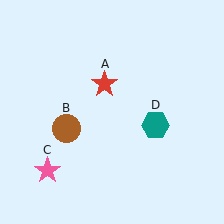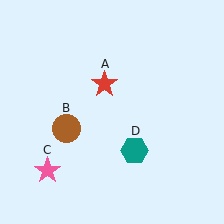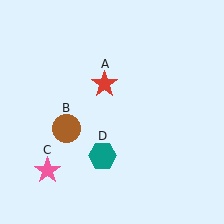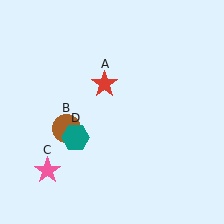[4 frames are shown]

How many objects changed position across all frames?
1 object changed position: teal hexagon (object D).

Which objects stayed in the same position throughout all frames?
Red star (object A) and brown circle (object B) and pink star (object C) remained stationary.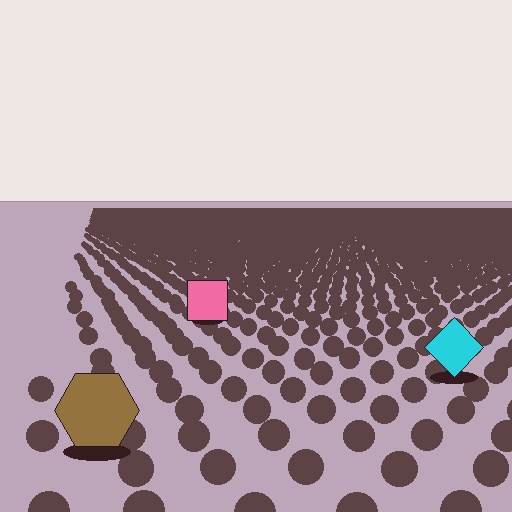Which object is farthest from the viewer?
The pink square is farthest from the viewer. It appears smaller and the ground texture around it is denser.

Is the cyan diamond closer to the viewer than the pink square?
Yes. The cyan diamond is closer — you can tell from the texture gradient: the ground texture is coarser near it.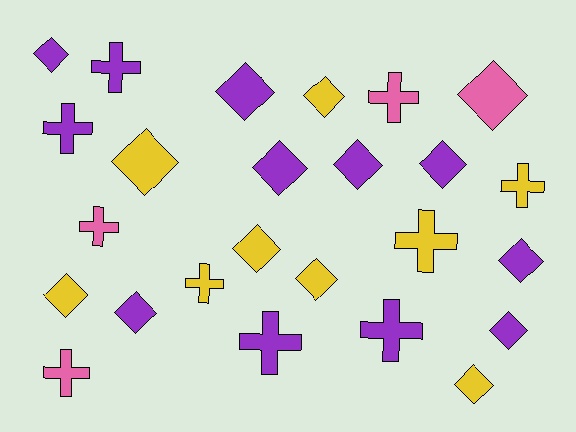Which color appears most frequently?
Purple, with 12 objects.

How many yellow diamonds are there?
There are 6 yellow diamonds.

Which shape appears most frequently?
Diamond, with 15 objects.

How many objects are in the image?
There are 25 objects.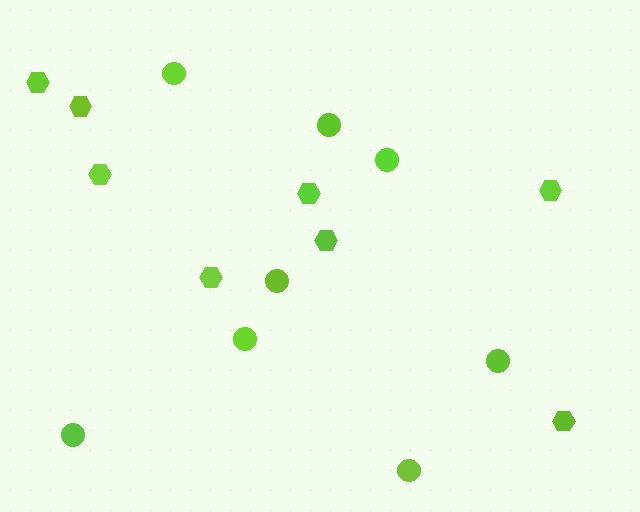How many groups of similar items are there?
There are 2 groups: one group of hexagons (8) and one group of circles (8).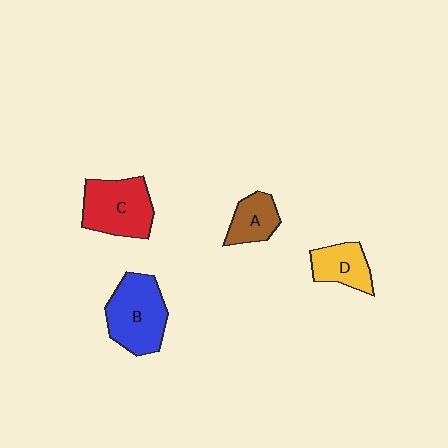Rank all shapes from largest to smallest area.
From largest to smallest: B (blue), C (red), D (yellow), A (brown).